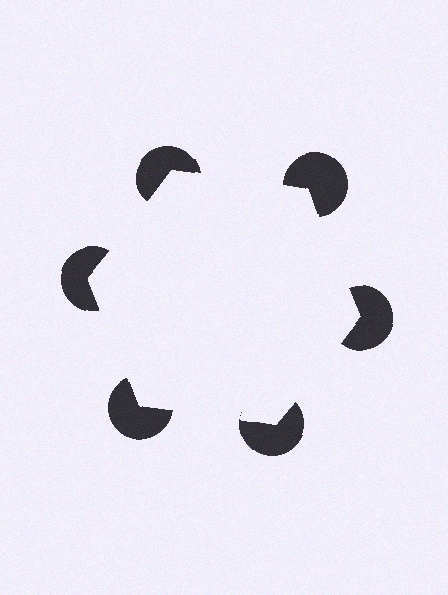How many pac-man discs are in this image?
There are 6 — one at each vertex of the illusory hexagon.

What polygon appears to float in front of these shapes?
An illusory hexagon — its edges are inferred from the aligned wedge cuts in the pac-man discs, not physically drawn.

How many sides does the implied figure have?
6 sides.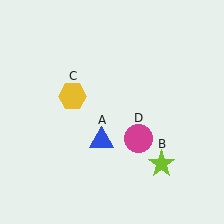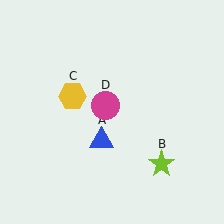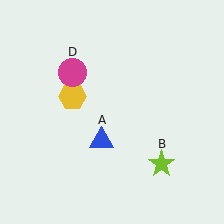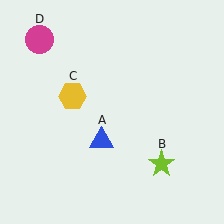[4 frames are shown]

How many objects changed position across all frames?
1 object changed position: magenta circle (object D).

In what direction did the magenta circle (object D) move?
The magenta circle (object D) moved up and to the left.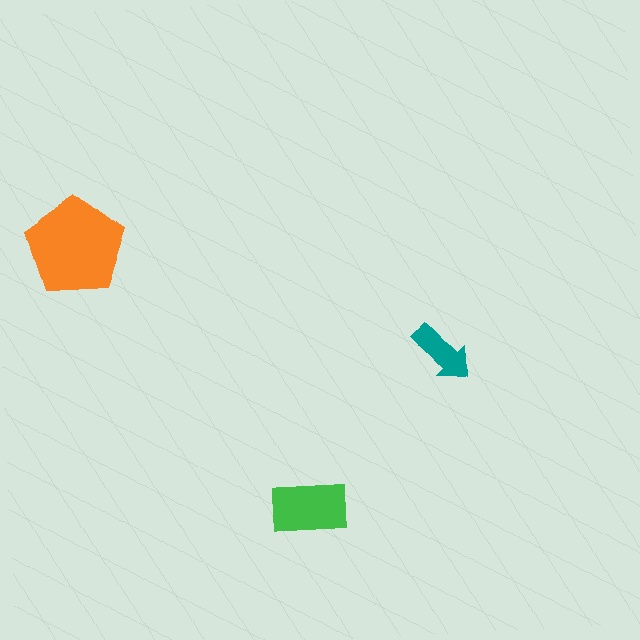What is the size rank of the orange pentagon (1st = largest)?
1st.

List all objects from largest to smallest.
The orange pentagon, the green rectangle, the teal arrow.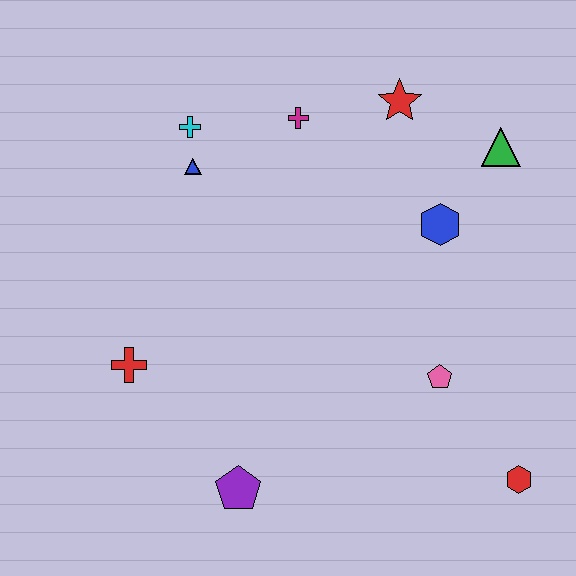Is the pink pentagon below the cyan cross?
Yes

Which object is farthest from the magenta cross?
The red hexagon is farthest from the magenta cross.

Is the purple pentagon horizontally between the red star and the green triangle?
No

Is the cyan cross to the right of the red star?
No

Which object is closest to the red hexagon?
The pink pentagon is closest to the red hexagon.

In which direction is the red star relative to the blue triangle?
The red star is to the right of the blue triangle.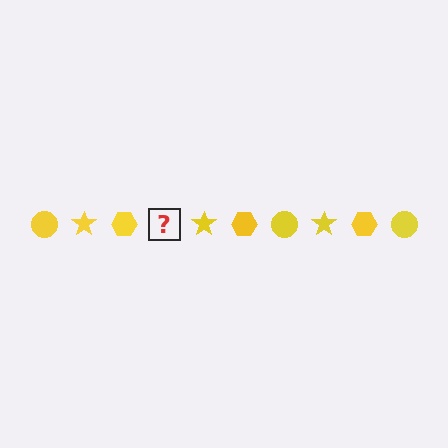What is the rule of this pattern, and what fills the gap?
The rule is that the pattern cycles through circle, star, hexagon shapes in yellow. The gap should be filled with a yellow circle.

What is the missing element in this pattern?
The missing element is a yellow circle.